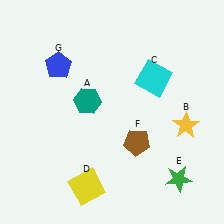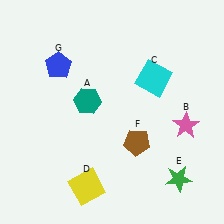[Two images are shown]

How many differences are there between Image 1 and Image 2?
There is 1 difference between the two images.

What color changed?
The star (B) changed from yellow in Image 1 to pink in Image 2.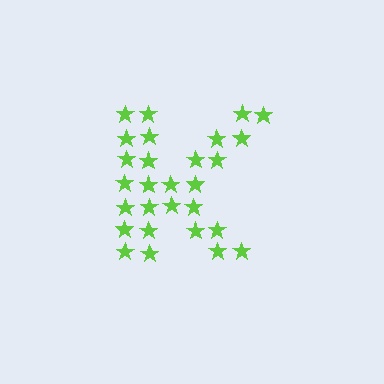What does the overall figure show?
The overall figure shows the letter K.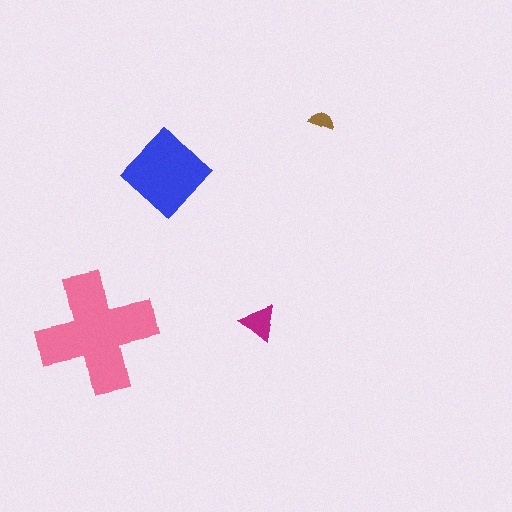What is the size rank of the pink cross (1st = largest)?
1st.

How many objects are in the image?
There are 4 objects in the image.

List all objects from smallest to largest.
The brown semicircle, the magenta triangle, the blue diamond, the pink cross.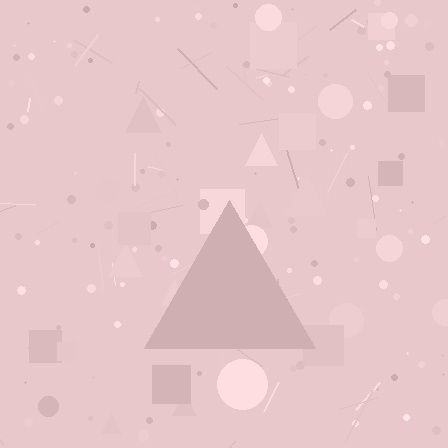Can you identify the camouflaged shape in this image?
The camouflaged shape is a triangle.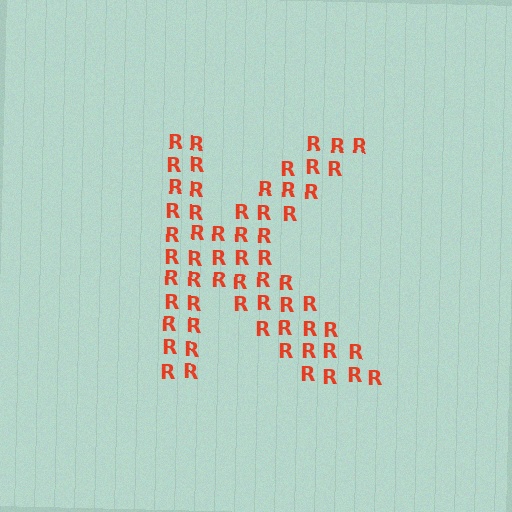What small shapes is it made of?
It is made of small letter R's.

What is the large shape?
The large shape is the letter K.